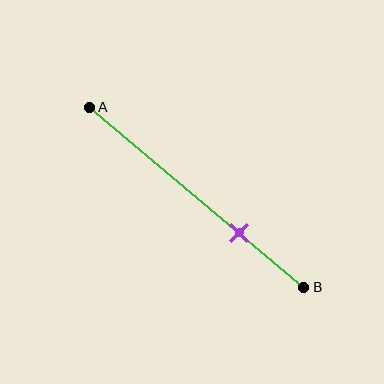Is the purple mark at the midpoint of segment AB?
No, the mark is at about 70% from A, not at the 50% midpoint.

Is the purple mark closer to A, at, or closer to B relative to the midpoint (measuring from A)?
The purple mark is closer to point B than the midpoint of segment AB.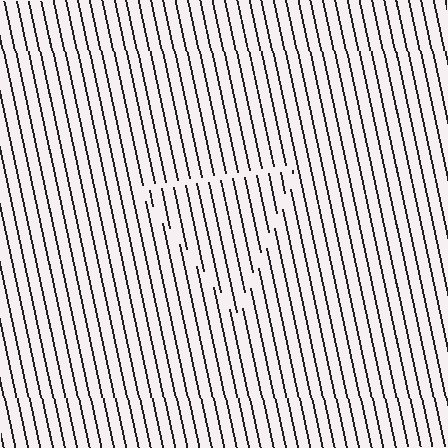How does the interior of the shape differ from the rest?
The interior of the shape contains the same grating, shifted by half a period — the contour is defined by the phase discontinuity where line-ends from the inner and outer gratings abut.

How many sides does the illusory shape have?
3 sides — the line-ends trace a triangle.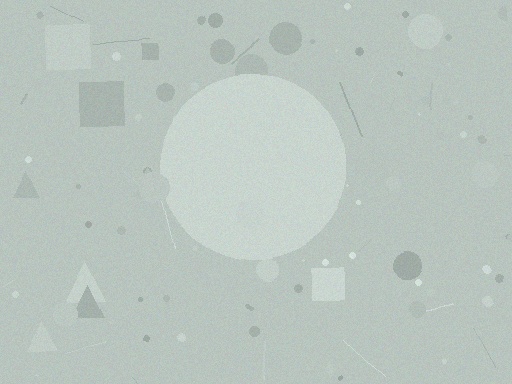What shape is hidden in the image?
A circle is hidden in the image.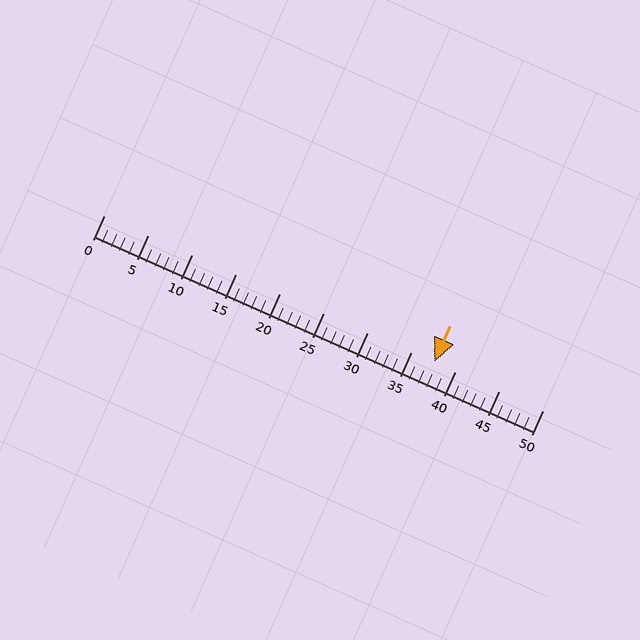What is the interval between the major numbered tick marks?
The major tick marks are spaced 5 units apart.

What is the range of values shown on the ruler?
The ruler shows values from 0 to 50.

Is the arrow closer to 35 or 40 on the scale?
The arrow is closer to 40.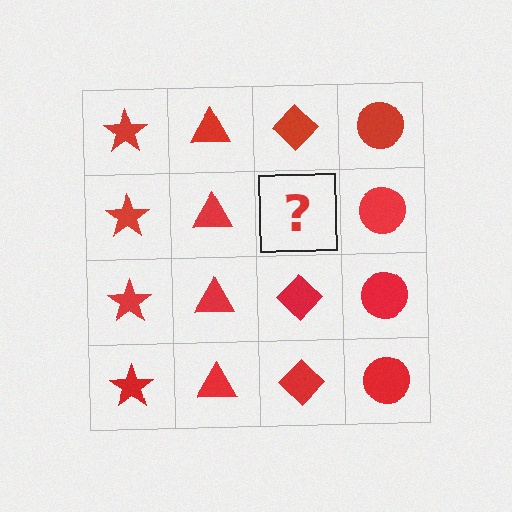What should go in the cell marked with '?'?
The missing cell should contain a red diamond.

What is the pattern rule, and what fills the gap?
The rule is that each column has a consistent shape. The gap should be filled with a red diamond.